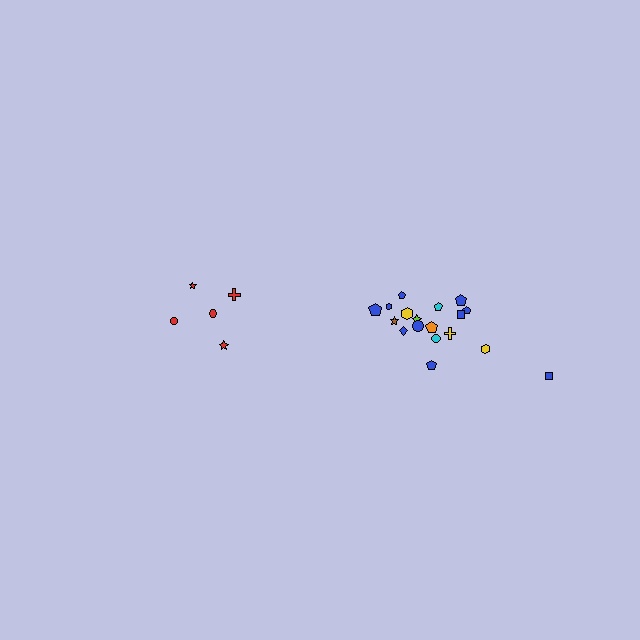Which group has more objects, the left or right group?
The right group.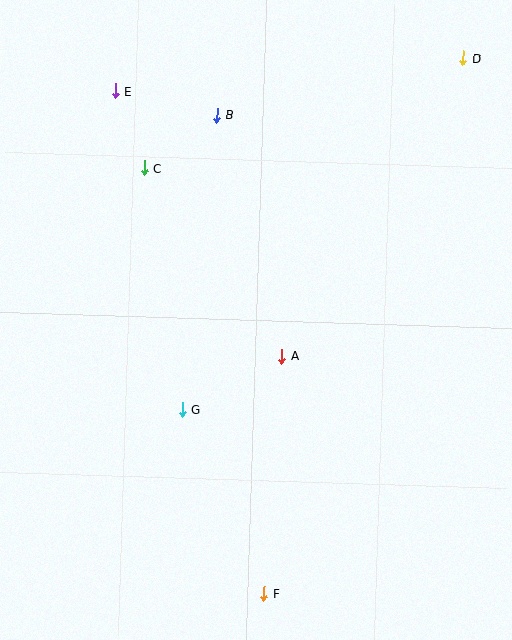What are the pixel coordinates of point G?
Point G is at (182, 409).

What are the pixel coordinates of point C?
Point C is at (144, 168).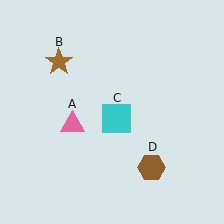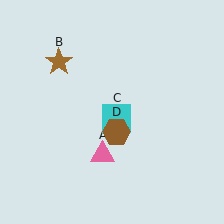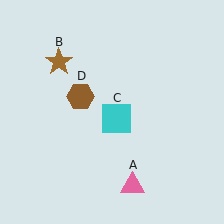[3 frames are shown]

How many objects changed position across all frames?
2 objects changed position: pink triangle (object A), brown hexagon (object D).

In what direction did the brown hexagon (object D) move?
The brown hexagon (object D) moved up and to the left.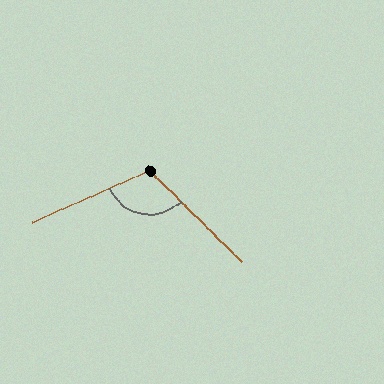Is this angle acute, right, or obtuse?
It is obtuse.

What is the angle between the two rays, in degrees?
Approximately 112 degrees.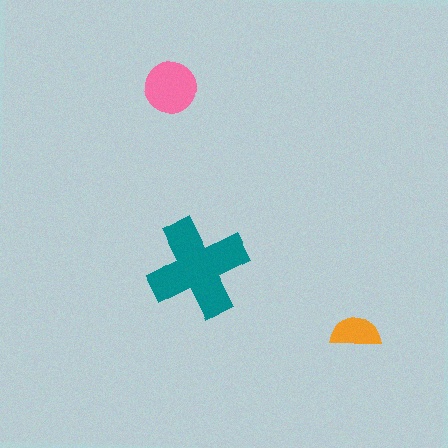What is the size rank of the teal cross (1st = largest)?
1st.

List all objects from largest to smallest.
The teal cross, the pink circle, the orange semicircle.